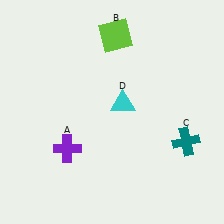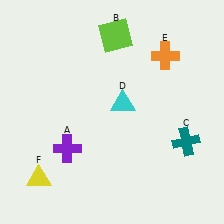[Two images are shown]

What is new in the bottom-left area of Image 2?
A yellow triangle (F) was added in the bottom-left area of Image 2.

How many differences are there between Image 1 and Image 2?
There are 2 differences between the two images.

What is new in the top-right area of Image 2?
An orange cross (E) was added in the top-right area of Image 2.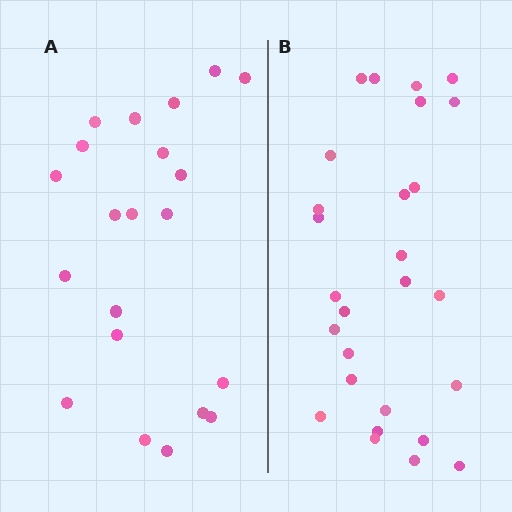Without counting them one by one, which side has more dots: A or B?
Region B (the right region) has more dots.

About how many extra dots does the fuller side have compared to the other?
Region B has about 6 more dots than region A.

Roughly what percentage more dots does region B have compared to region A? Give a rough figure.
About 30% more.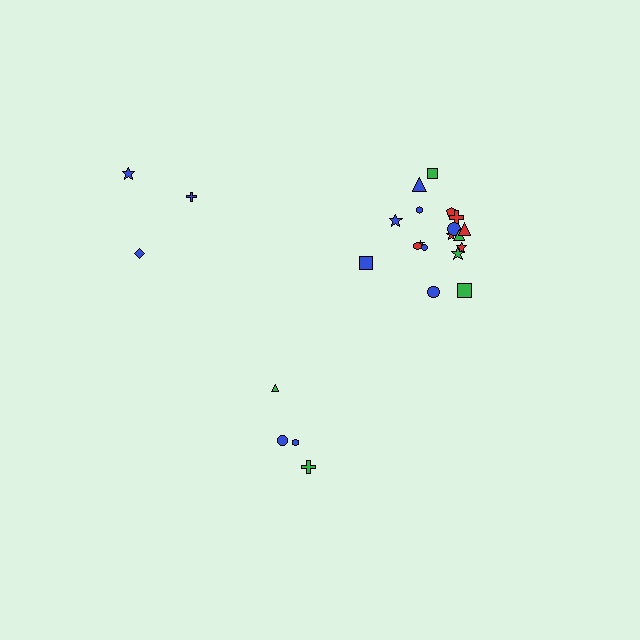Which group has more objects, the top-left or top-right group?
The top-right group.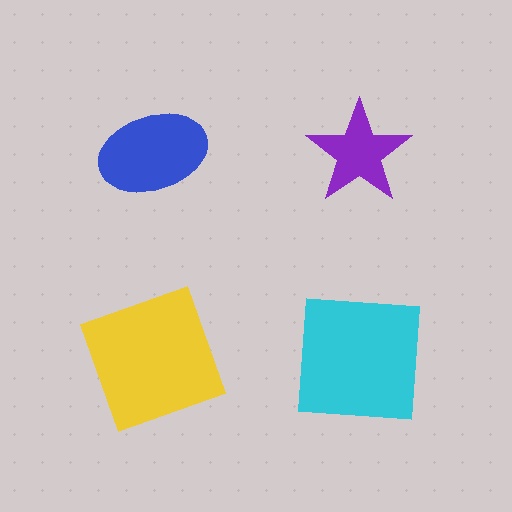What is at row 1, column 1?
A blue ellipse.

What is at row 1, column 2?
A purple star.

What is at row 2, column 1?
A yellow square.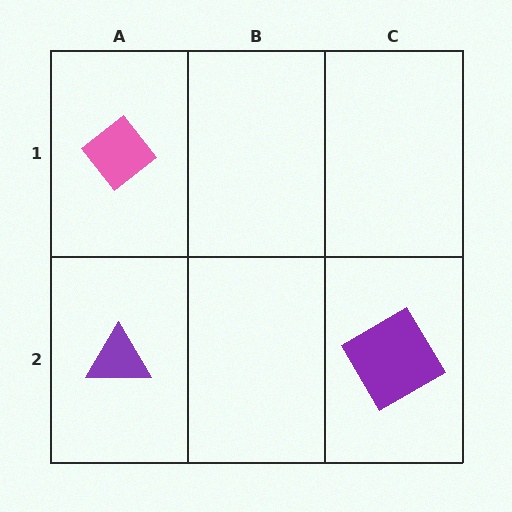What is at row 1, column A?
A pink diamond.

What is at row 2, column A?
A purple triangle.